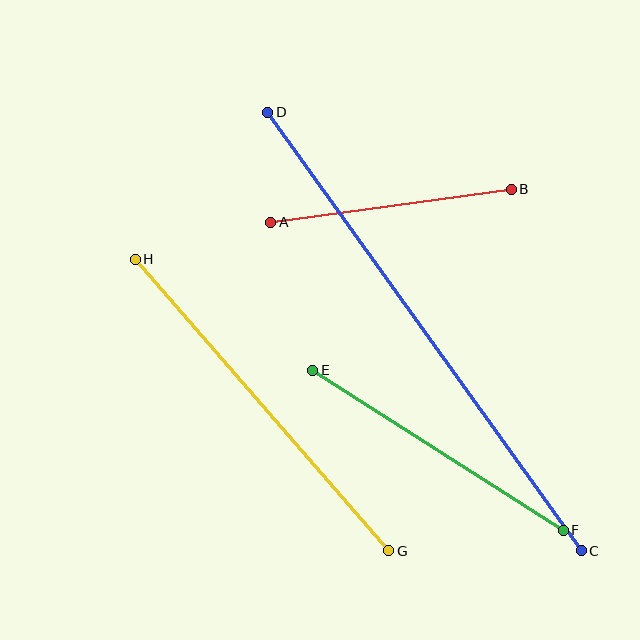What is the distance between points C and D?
The distance is approximately 539 pixels.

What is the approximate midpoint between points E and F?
The midpoint is at approximately (438, 450) pixels.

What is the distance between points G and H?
The distance is approximately 386 pixels.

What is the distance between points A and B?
The distance is approximately 243 pixels.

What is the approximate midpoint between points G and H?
The midpoint is at approximately (262, 405) pixels.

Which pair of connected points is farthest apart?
Points C and D are farthest apart.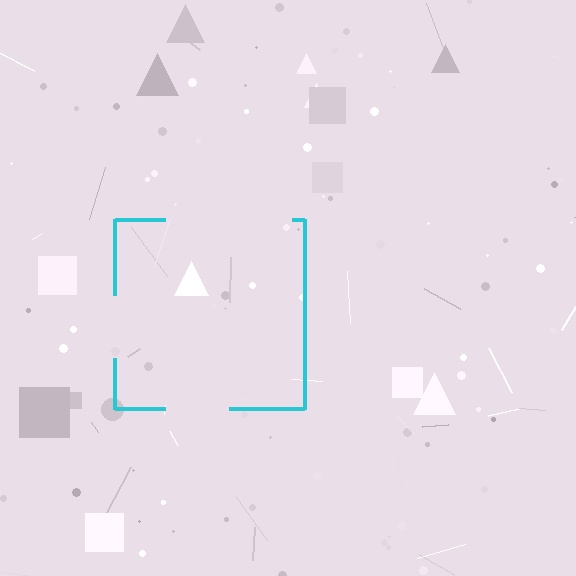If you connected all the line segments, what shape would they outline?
They would outline a square.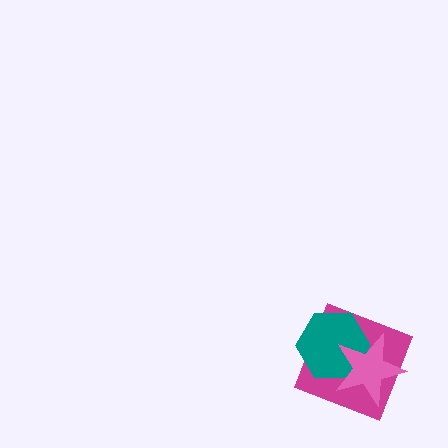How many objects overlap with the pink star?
2 objects overlap with the pink star.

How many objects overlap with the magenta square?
2 objects overlap with the magenta square.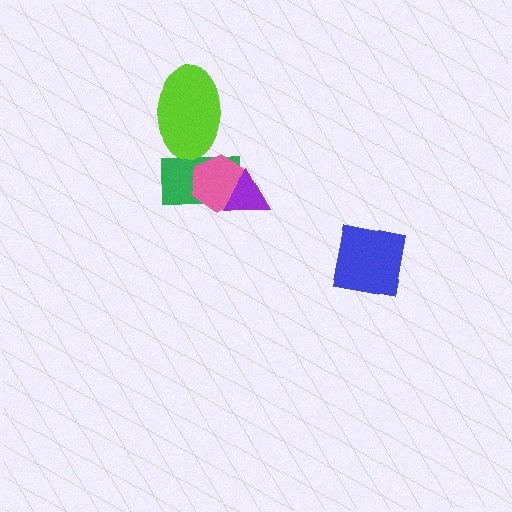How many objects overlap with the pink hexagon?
2 objects overlap with the pink hexagon.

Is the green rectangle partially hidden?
Yes, it is partially covered by another shape.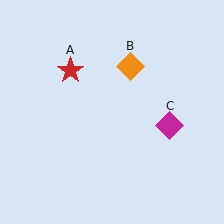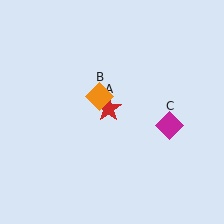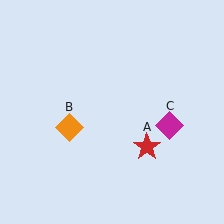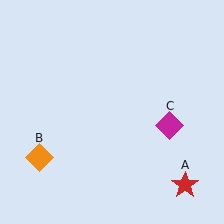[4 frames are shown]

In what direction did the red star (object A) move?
The red star (object A) moved down and to the right.